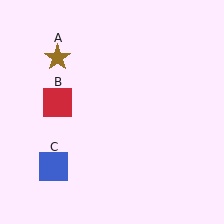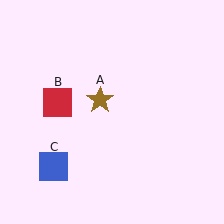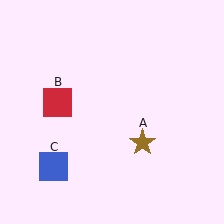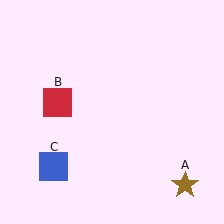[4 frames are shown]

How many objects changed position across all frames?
1 object changed position: brown star (object A).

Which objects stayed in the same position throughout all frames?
Red square (object B) and blue square (object C) remained stationary.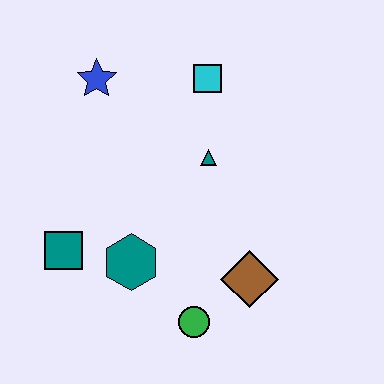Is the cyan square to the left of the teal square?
No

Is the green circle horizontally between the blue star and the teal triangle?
Yes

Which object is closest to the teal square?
The teal hexagon is closest to the teal square.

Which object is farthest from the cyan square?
The green circle is farthest from the cyan square.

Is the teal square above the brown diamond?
Yes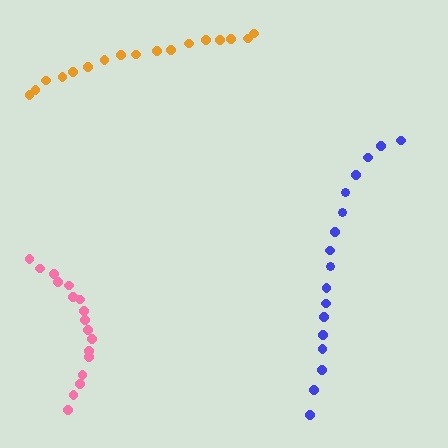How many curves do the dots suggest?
There are 3 distinct paths.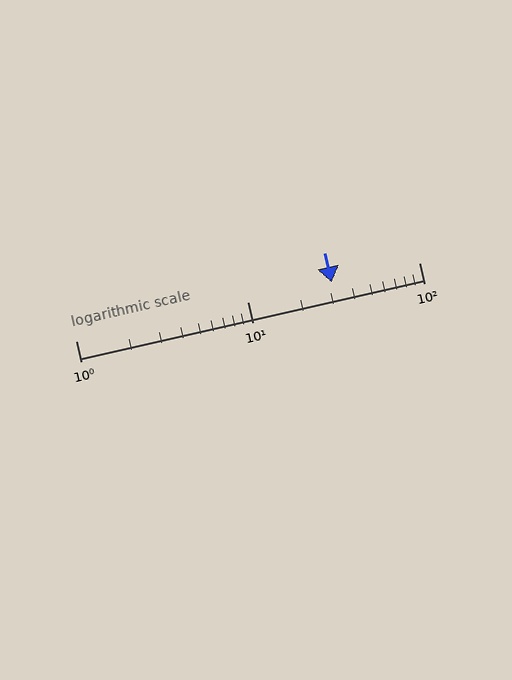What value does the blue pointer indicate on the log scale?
The pointer indicates approximately 31.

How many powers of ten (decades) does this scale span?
The scale spans 2 decades, from 1 to 100.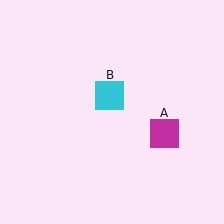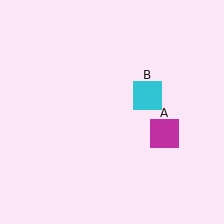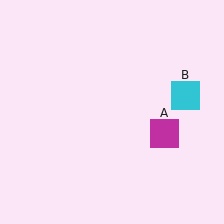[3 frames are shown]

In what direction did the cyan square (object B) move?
The cyan square (object B) moved right.